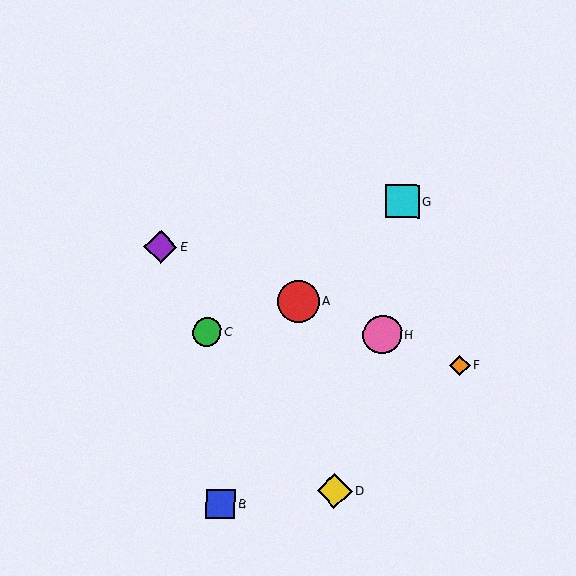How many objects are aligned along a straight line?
4 objects (A, E, F, H) are aligned along a straight line.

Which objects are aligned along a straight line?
Objects A, E, F, H are aligned along a straight line.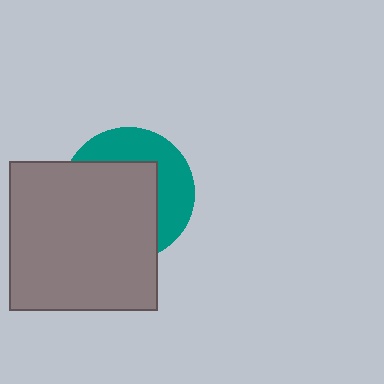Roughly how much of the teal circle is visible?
A small part of it is visible (roughly 40%).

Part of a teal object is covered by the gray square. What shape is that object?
It is a circle.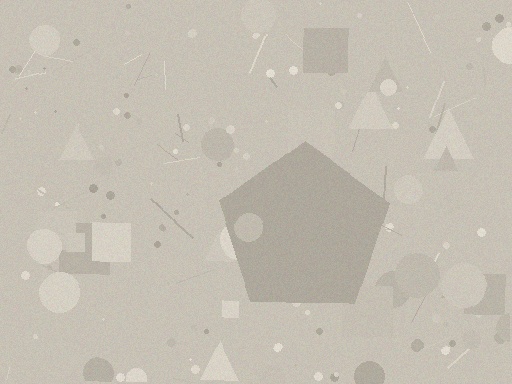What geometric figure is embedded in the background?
A pentagon is embedded in the background.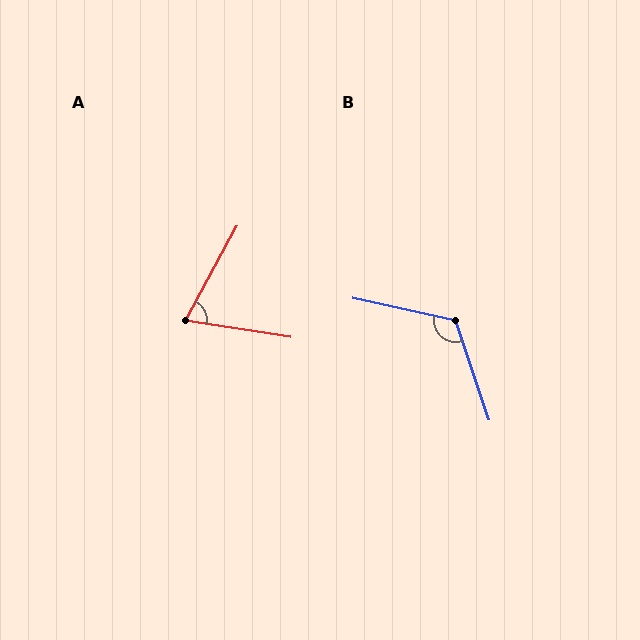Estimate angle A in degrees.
Approximately 71 degrees.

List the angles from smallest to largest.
A (71°), B (121°).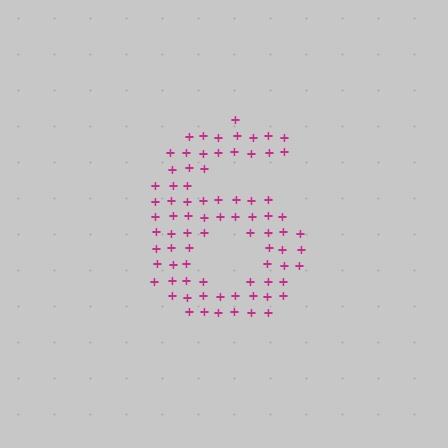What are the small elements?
The small elements are plus signs.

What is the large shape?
The large shape is the digit 6.